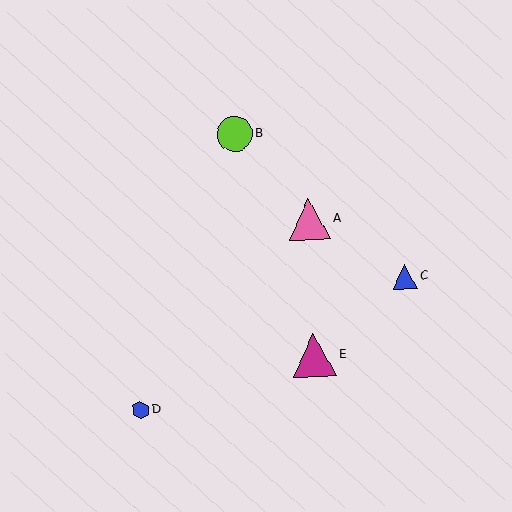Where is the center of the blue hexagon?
The center of the blue hexagon is at (141, 410).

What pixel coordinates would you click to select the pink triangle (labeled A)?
Click at (309, 219) to select the pink triangle A.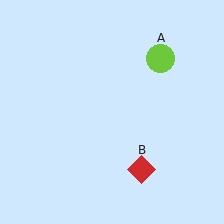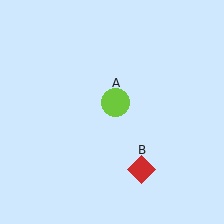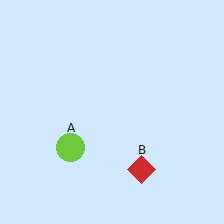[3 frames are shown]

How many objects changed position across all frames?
1 object changed position: lime circle (object A).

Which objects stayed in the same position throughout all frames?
Red diamond (object B) remained stationary.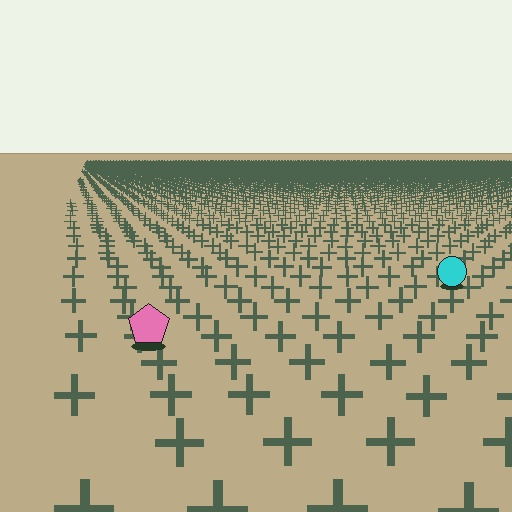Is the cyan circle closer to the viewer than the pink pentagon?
No. The pink pentagon is closer — you can tell from the texture gradient: the ground texture is coarser near it.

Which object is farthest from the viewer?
The cyan circle is farthest from the viewer. It appears smaller and the ground texture around it is denser.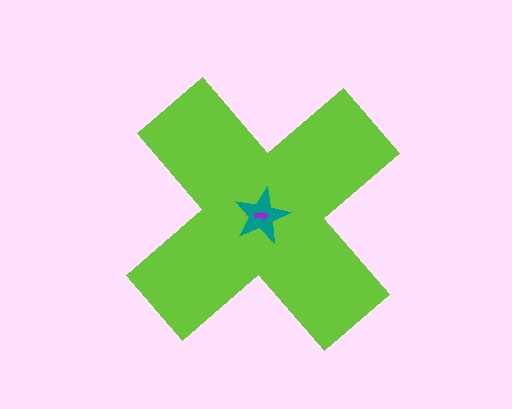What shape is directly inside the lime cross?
The teal star.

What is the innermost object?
The purple arrow.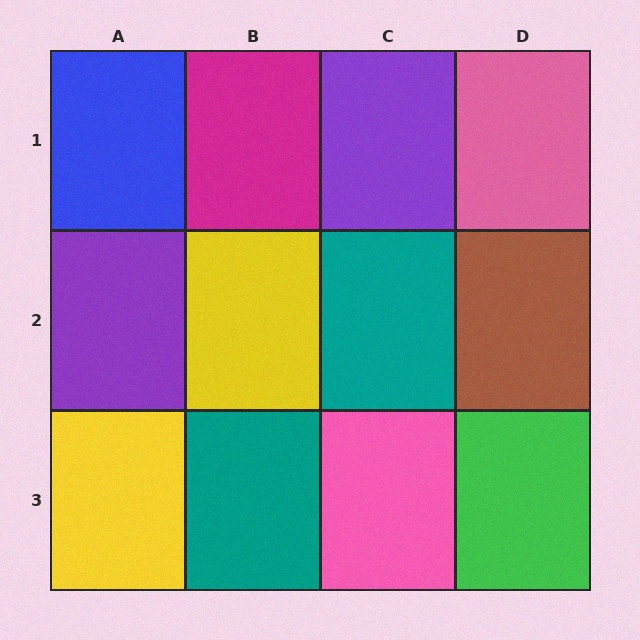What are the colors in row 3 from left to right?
Yellow, teal, pink, green.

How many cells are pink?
2 cells are pink.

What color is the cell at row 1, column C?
Purple.